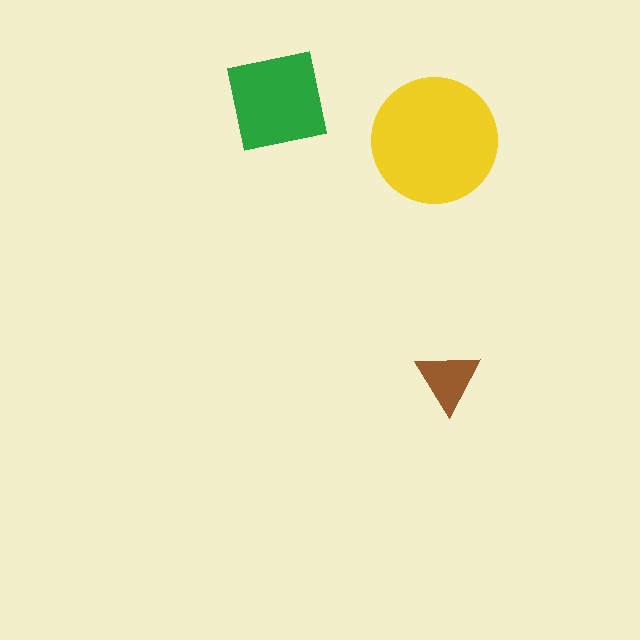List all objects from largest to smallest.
The yellow circle, the green square, the brown triangle.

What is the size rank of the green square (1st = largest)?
2nd.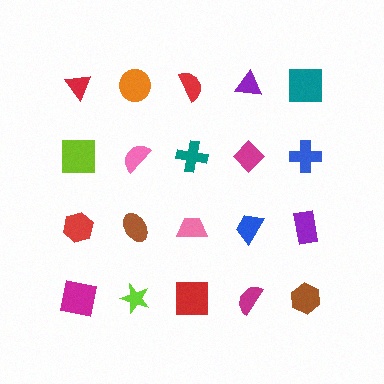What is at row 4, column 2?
A lime star.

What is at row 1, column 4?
A purple triangle.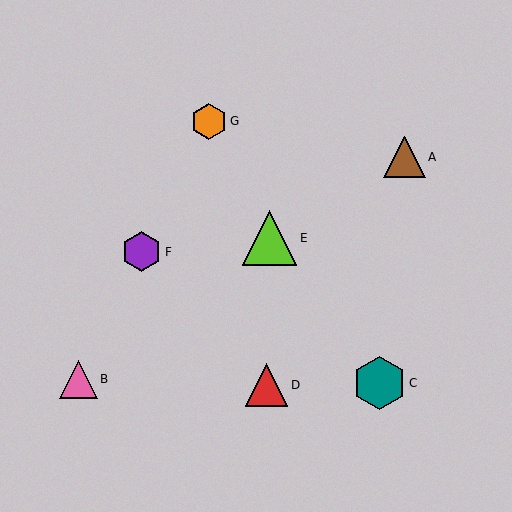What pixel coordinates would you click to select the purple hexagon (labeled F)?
Click at (142, 252) to select the purple hexagon F.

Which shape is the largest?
The lime triangle (labeled E) is the largest.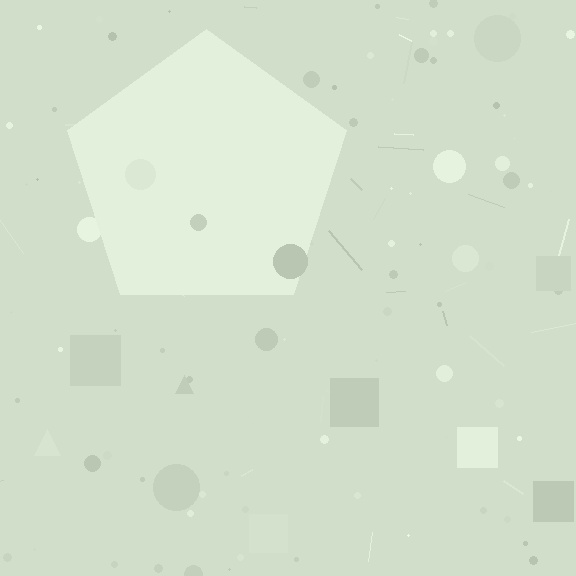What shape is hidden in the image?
A pentagon is hidden in the image.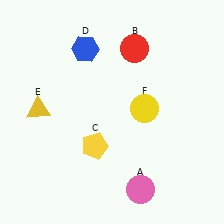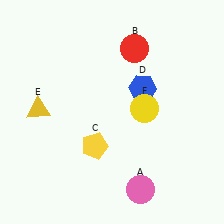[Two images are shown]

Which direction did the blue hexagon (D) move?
The blue hexagon (D) moved right.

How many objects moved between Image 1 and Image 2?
1 object moved between the two images.